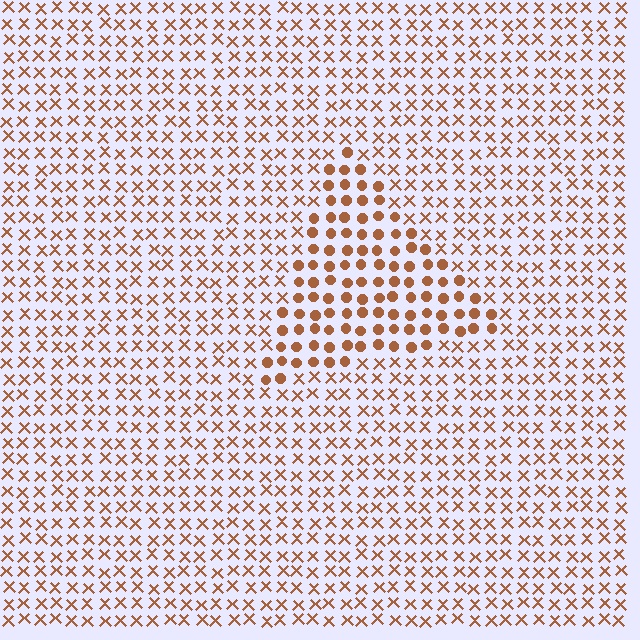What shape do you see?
I see a triangle.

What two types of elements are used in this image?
The image uses circles inside the triangle region and X marks outside it.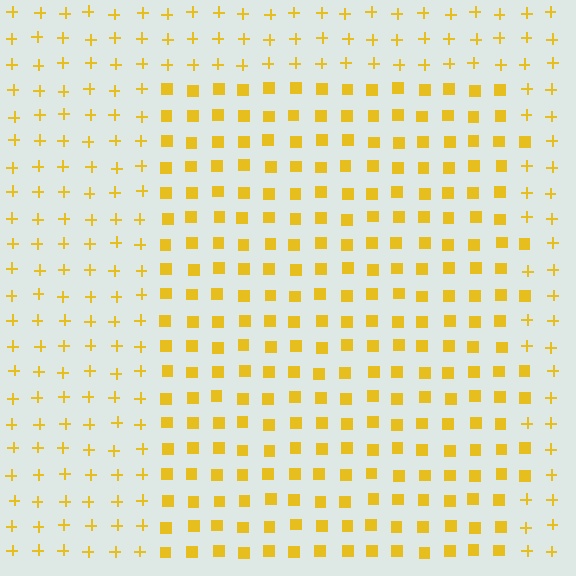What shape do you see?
I see a rectangle.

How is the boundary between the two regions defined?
The boundary is defined by a change in element shape: squares inside vs. plus signs outside. All elements share the same color and spacing.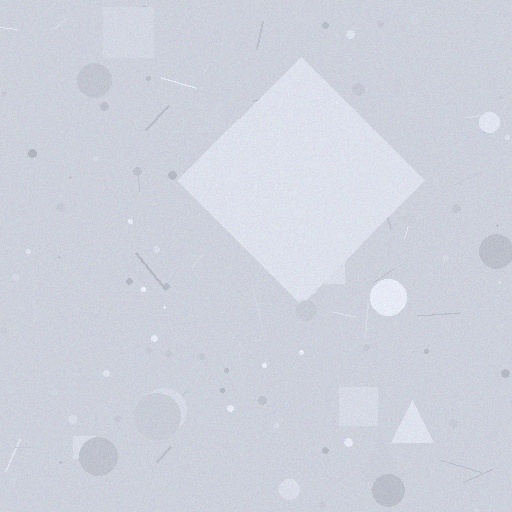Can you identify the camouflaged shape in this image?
The camouflaged shape is a diamond.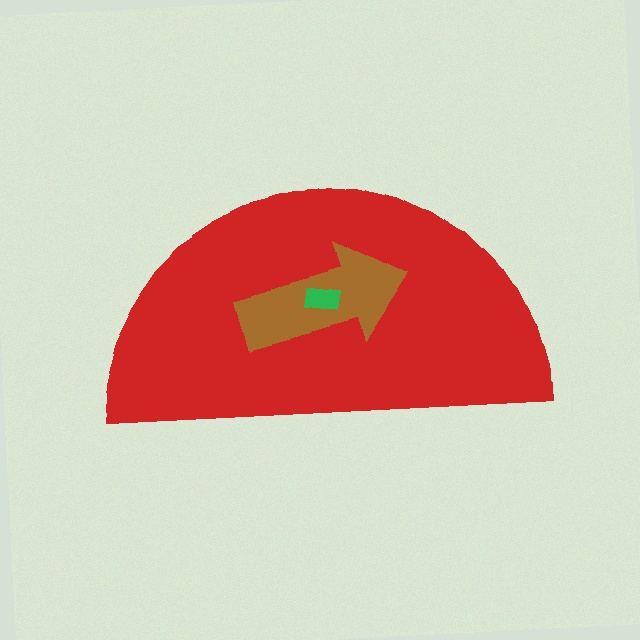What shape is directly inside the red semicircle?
The brown arrow.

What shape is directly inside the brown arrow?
The green rectangle.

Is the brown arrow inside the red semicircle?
Yes.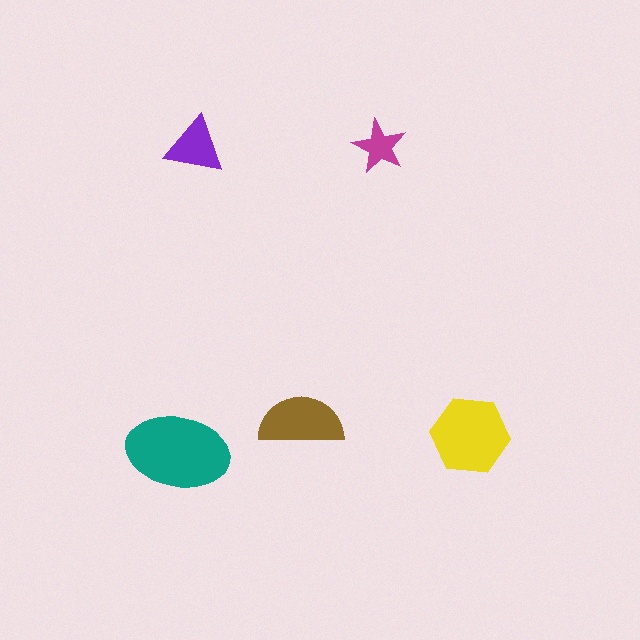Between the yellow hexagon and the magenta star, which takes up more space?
The yellow hexagon.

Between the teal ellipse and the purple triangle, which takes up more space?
The teal ellipse.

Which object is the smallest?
The magenta star.